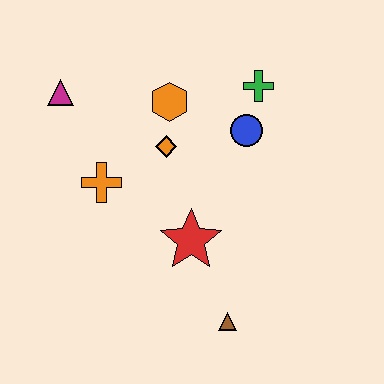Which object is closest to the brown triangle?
The red star is closest to the brown triangle.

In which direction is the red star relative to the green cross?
The red star is below the green cross.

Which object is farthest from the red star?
The magenta triangle is farthest from the red star.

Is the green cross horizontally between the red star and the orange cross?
No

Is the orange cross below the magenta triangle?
Yes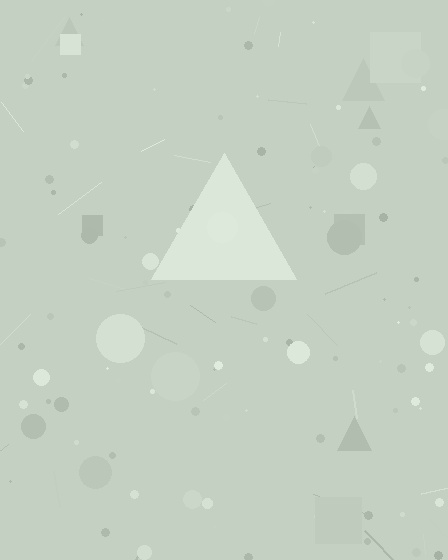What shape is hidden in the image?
A triangle is hidden in the image.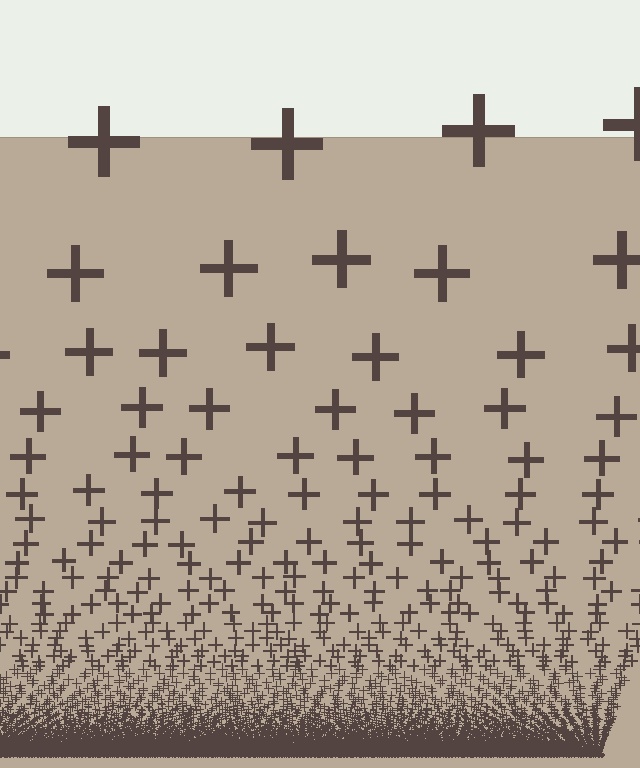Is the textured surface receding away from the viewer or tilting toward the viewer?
The surface appears to tilt toward the viewer. Texture elements get larger and sparser toward the top.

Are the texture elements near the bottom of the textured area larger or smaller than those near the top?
Smaller. The gradient is inverted — elements near the bottom are smaller and denser.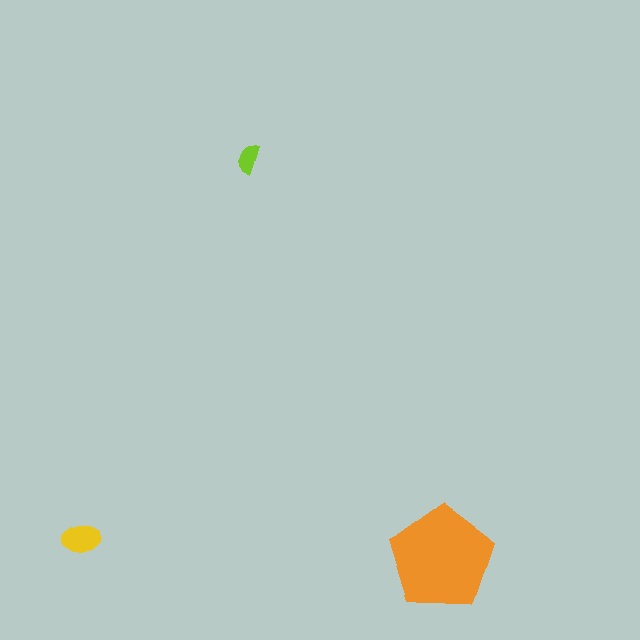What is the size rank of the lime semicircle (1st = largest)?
3rd.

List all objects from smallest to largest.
The lime semicircle, the yellow ellipse, the orange pentagon.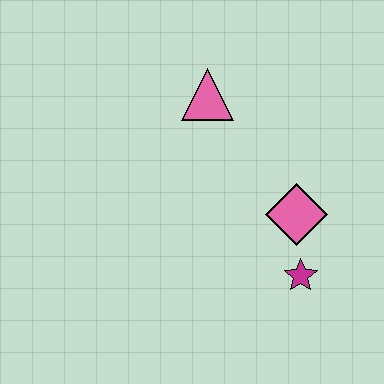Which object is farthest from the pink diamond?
The pink triangle is farthest from the pink diamond.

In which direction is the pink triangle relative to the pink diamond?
The pink triangle is above the pink diamond.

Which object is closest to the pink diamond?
The magenta star is closest to the pink diamond.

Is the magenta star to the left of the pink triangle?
No